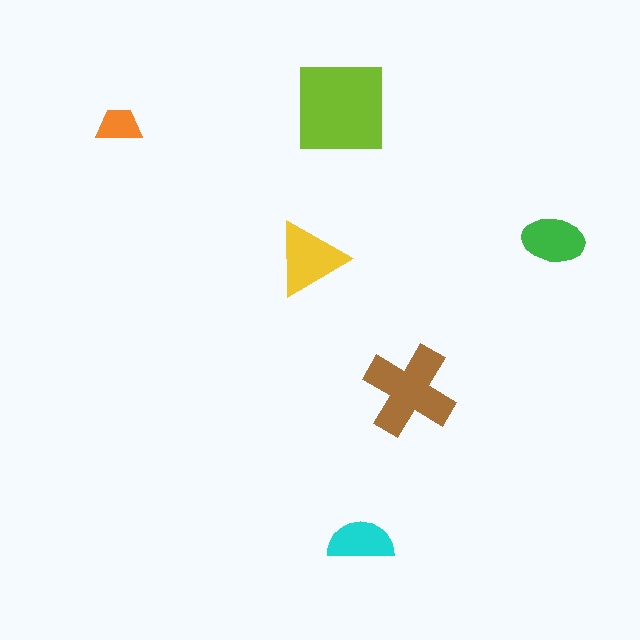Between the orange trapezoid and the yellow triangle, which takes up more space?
The yellow triangle.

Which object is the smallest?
The orange trapezoid.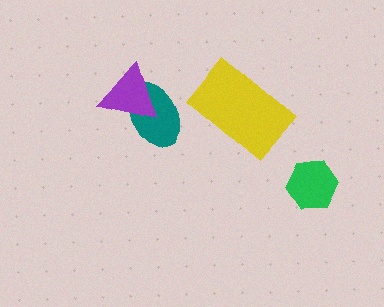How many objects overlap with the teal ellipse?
1 object overlaps with the teal ellipse.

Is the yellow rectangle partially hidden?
No, no other shape covers it.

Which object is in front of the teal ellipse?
The purple triangle is in front of the teal ellipse.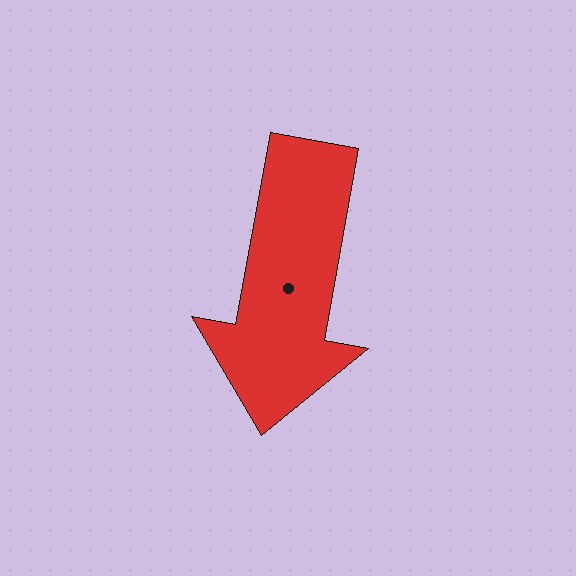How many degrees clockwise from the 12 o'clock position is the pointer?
Approximately 190 degrees.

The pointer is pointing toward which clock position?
Roughly 6 o'clock.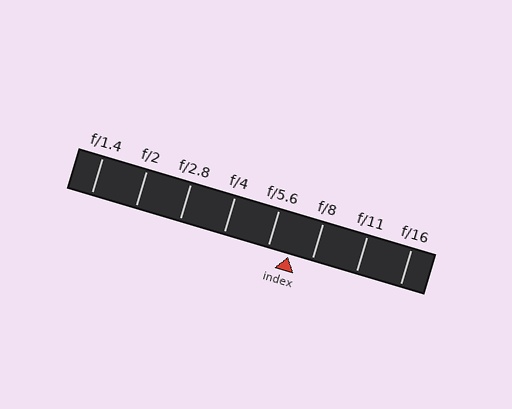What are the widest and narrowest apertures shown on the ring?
The widest aperture shown is f/1.4 and the narrowest is f/16.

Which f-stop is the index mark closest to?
The index mark is closest to f/5.6.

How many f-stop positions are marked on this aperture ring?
There are 8 f-stop positions marked.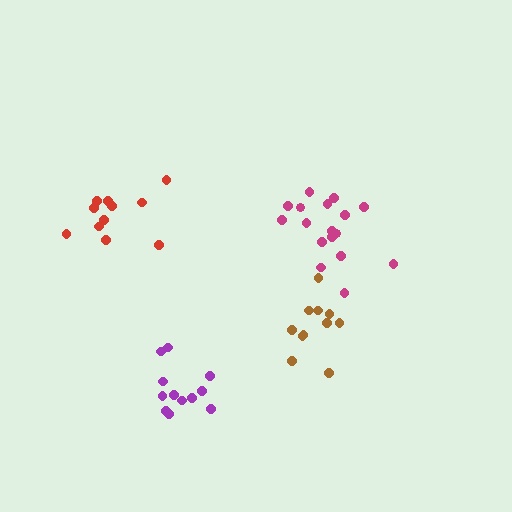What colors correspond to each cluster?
The clusters are colored: red, purple, brown, magenta.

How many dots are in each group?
Group 1: 11 dots, Group 2: 12 dots, Group 3: 11 dots, Group 4: 17 dots (51 total).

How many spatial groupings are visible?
There are 4 spatial groupings.